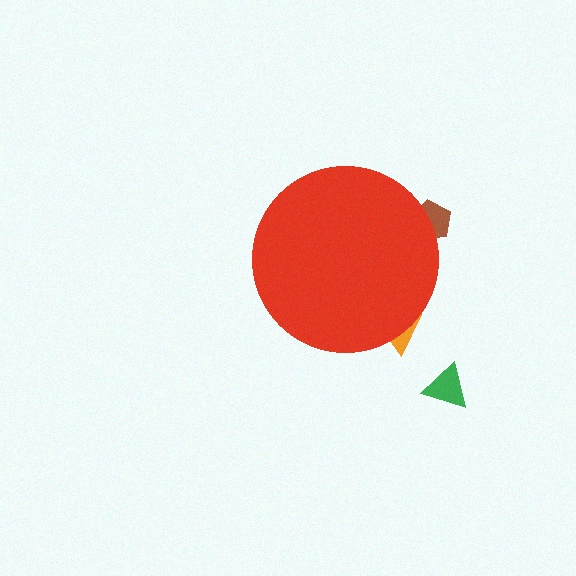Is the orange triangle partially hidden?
Yes, the orange triangle is partially hidden behind the red circle.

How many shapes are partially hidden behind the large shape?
2 shapes are partially hidden.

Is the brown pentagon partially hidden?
Yes, the brown pentagon is partially hidden behind the red circle.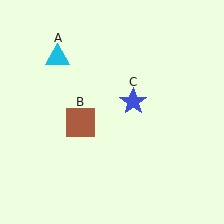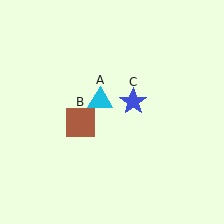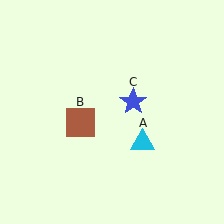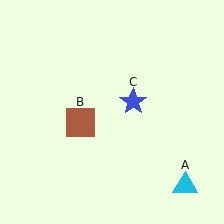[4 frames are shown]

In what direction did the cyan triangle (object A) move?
The cyan triangle (object A) moved down and to the right.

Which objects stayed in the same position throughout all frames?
Brown square (object B) and blue star (object C) remained stationary.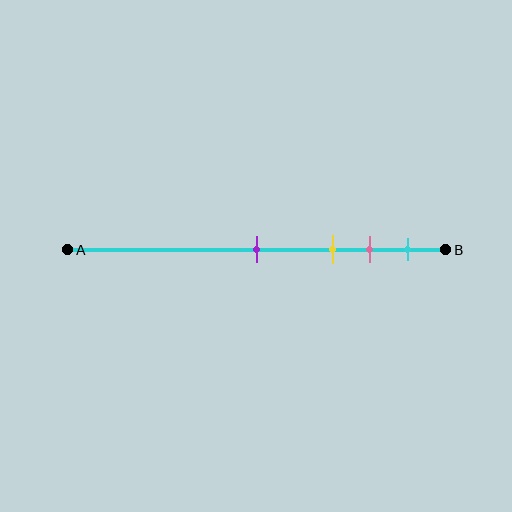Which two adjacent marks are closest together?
The pink and cyan marks are the closest adjacent pair.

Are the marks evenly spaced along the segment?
No, the marks are not evenly spaced.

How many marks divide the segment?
There are 4 marks dividing the segment.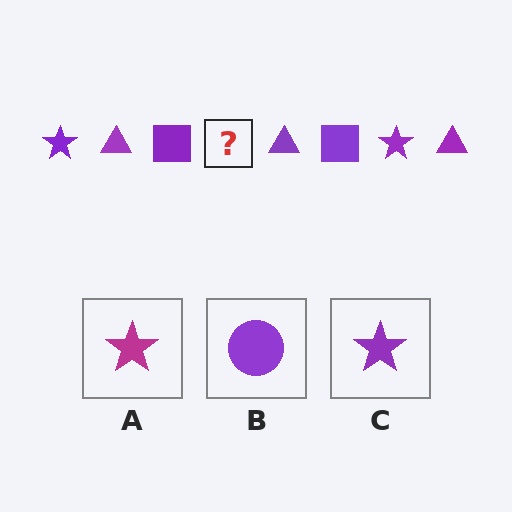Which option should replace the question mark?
Option C.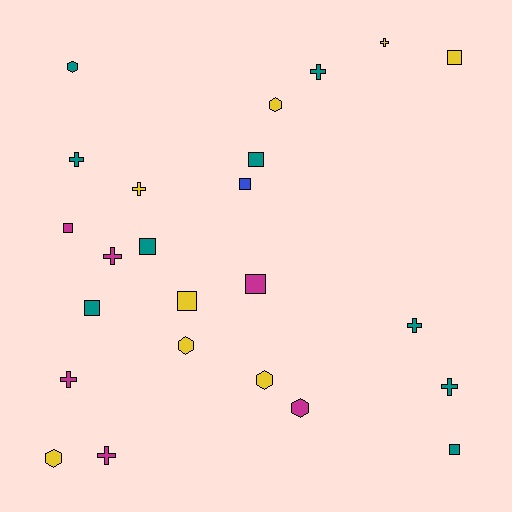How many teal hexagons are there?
There is 1 teal hexagon.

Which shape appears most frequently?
Cross, with 9 objects.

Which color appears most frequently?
Teal, with 9 objects.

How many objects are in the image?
There are 24 objects.